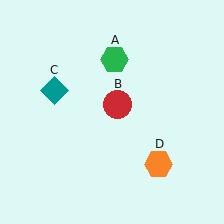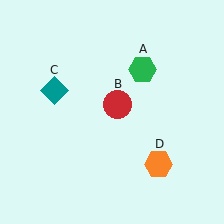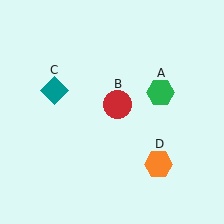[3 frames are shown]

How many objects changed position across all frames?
1 object changed position: green hexagon (object A).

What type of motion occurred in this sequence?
The green hexagon (object A) rotated clockwise around the center of the scene.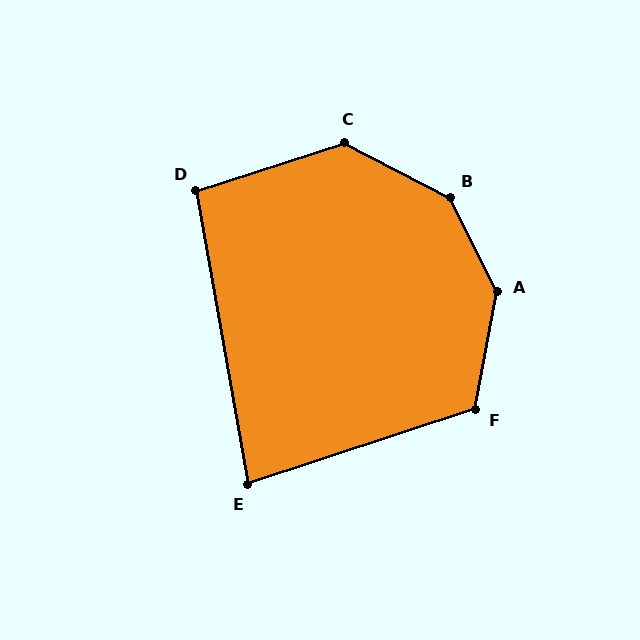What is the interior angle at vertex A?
Approximately 143 degrees (obtuse).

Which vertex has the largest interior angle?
B, at approximately 144 degrees.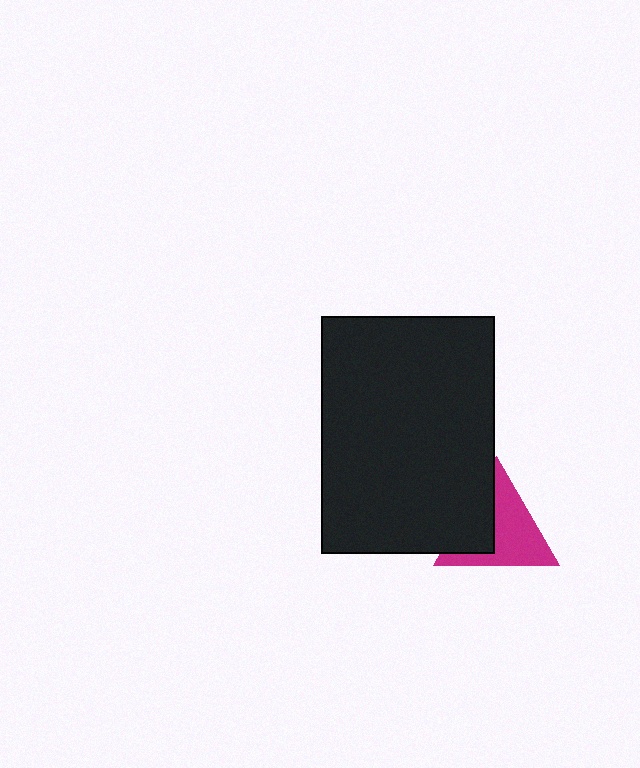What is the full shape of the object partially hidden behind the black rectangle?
The partially hidden object is a magenta triangle.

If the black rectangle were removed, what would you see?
You would see the complete magenta triangle.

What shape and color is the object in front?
The object in front is a black rectangle.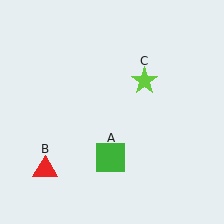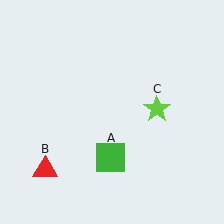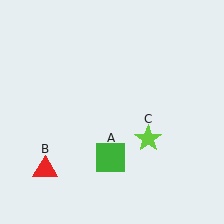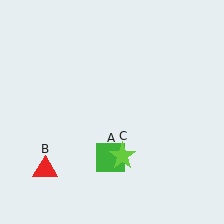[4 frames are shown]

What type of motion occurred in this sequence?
The lime star (object C) rotated clockwise around the center of the scene.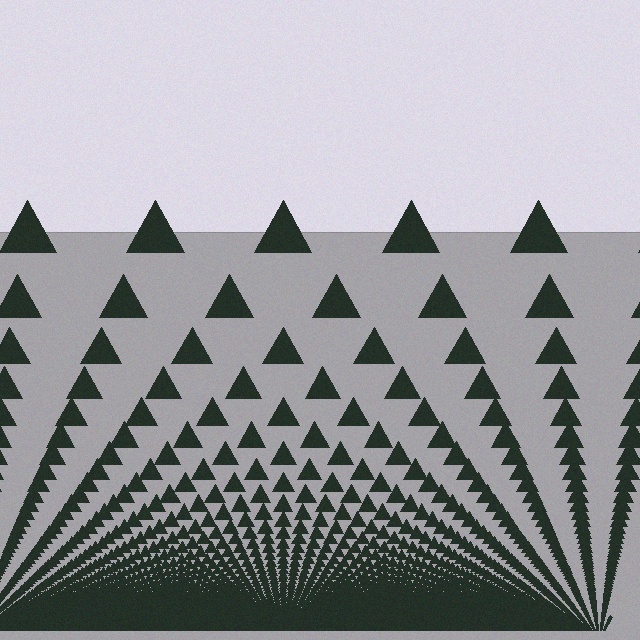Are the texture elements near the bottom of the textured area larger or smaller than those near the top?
Smaller. The gradient is inverted — elements near the bottom are smaller and denser.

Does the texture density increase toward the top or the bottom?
Density increases toward the bottom.